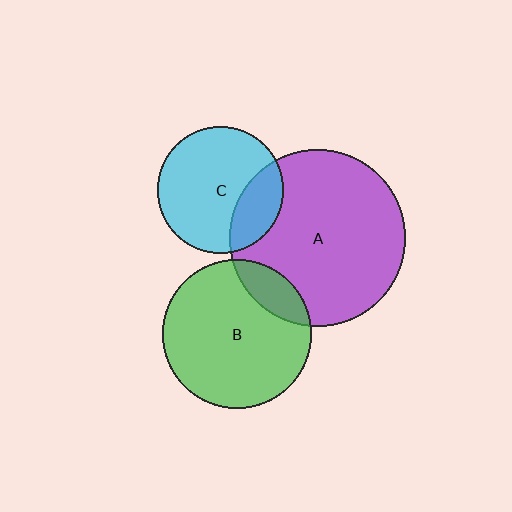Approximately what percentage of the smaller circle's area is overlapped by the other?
Approximately 25%.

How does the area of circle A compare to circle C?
Approximately 1.9 times.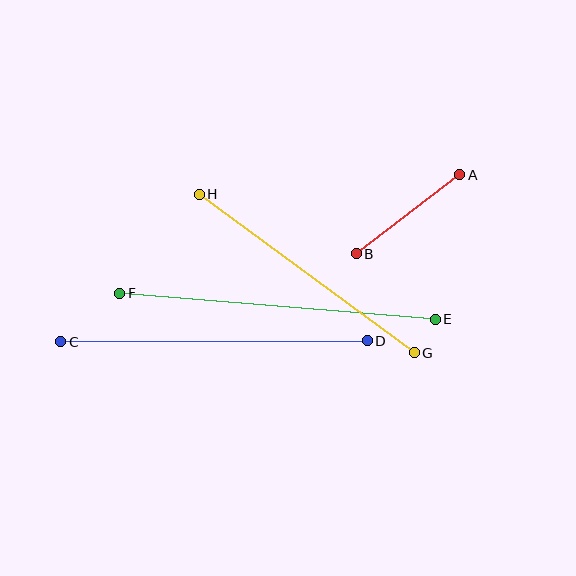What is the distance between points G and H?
The distance is approximately 267 pixels.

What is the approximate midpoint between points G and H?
The midpoint is at approximately (307, 274) pixels.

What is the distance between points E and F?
The distance is approximately 317 pixels.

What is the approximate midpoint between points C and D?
The midpoint is at approximately (214, 341) pixels.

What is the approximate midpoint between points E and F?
The midpoint is at approximately (278, 306) pixels.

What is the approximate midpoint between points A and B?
The midpoint is at approximately (408, 214) pixels.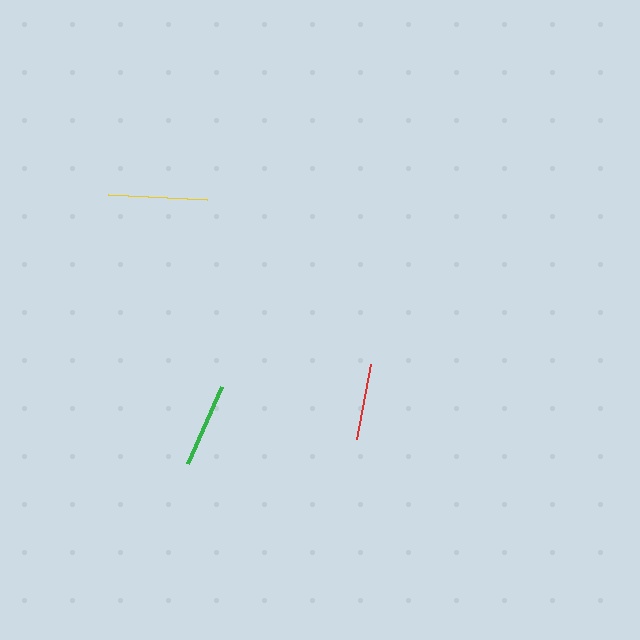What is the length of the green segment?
The green segment is approximately 84 pixels long.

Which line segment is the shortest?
The red line is the shortest at approximately 76 pixels.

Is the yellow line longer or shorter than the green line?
The yellow line is longer than the green line.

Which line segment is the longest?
The yellow line is the longest at approximately 99 pixels.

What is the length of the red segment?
The red segment is approximately 76 pixels long.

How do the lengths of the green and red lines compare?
The green and red lines are approximately the same length.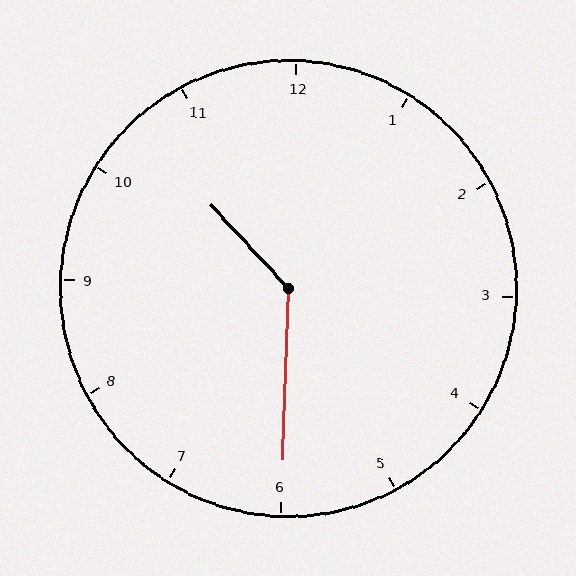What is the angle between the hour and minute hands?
Approximately 135 degrees.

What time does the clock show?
10:30.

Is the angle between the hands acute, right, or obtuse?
It is obtuse.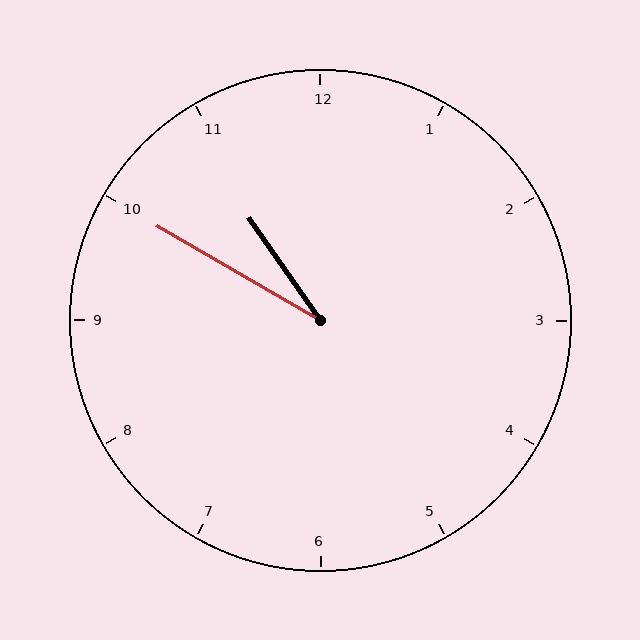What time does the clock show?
10:50.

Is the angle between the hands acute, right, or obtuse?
It is acute.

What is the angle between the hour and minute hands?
Approximately 25 degrees.